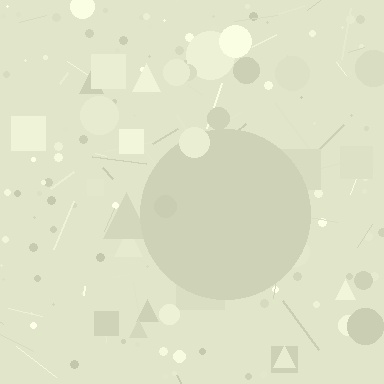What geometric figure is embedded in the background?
A circle is embedded in the background.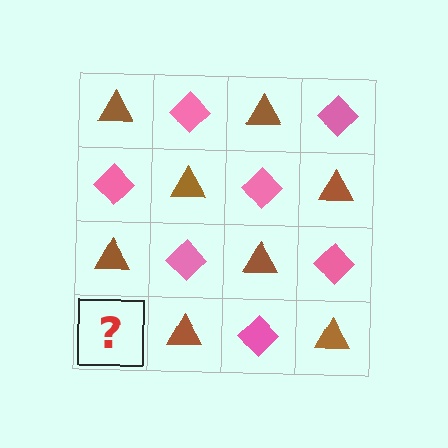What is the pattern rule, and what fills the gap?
The rule is that it alternates brown triangle and pink diamond in a checkerboard pattern. The gap should be filled with a pink diamond.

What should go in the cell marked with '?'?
The missing cell should contain a pink diamond.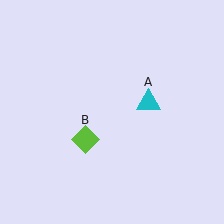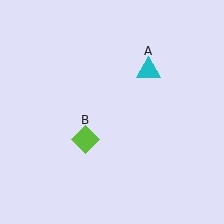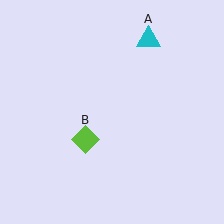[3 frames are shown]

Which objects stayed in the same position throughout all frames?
Lime diamond (object B) remained stationary.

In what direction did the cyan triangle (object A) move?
The cyan triangle (object A) moved up.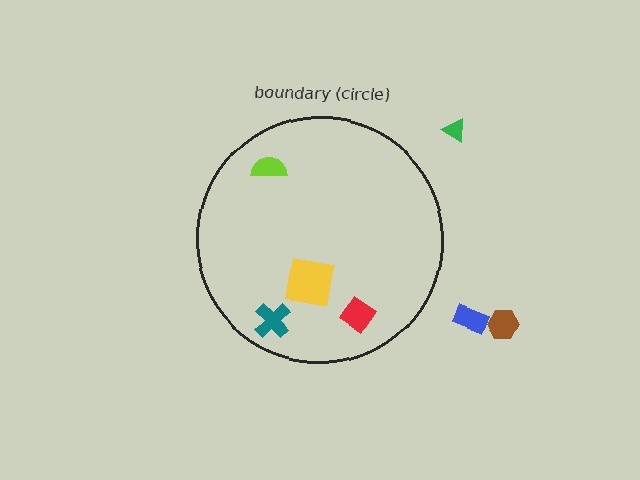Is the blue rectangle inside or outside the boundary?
Outside.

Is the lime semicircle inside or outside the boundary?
Inside.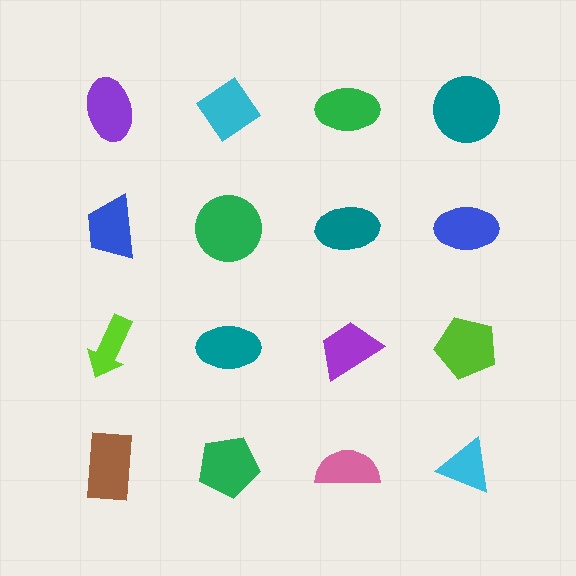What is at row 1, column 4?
A teal circle.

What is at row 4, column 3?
A pink semicircle.